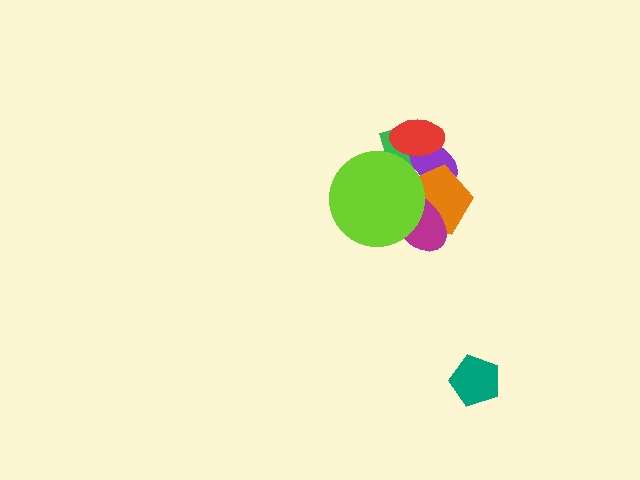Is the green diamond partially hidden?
Yes, it is partially covered by another shape.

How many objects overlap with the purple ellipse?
3 objects overlap with the purple ellipse.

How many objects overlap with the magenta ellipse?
2 objects overlap with the magenta ellipse.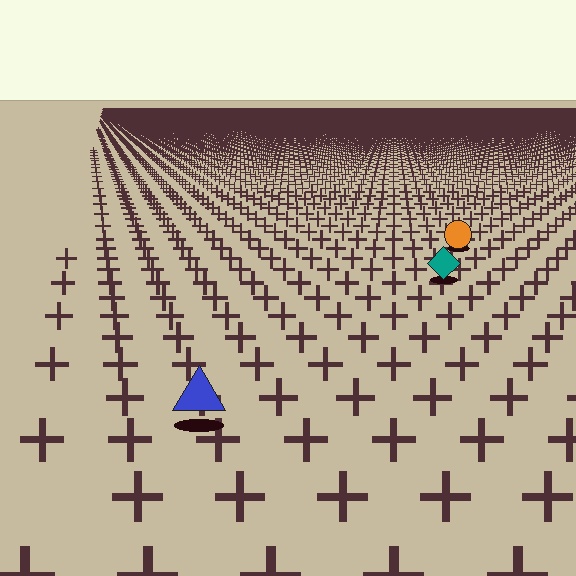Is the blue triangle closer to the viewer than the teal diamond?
Yes. The blue triangle is closer — you can tell from the texture gradient: the ground texture is coarser near it.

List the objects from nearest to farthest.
From nearest to farthest: the blue triangle, the teal diamond, the orange circle.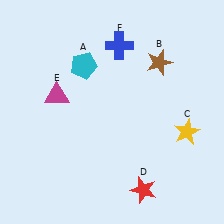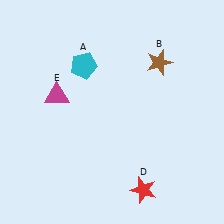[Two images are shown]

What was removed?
The yellow star (C), the blue cross (F) were removed in Image 2.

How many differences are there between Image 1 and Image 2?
There are 2 differences between the two images.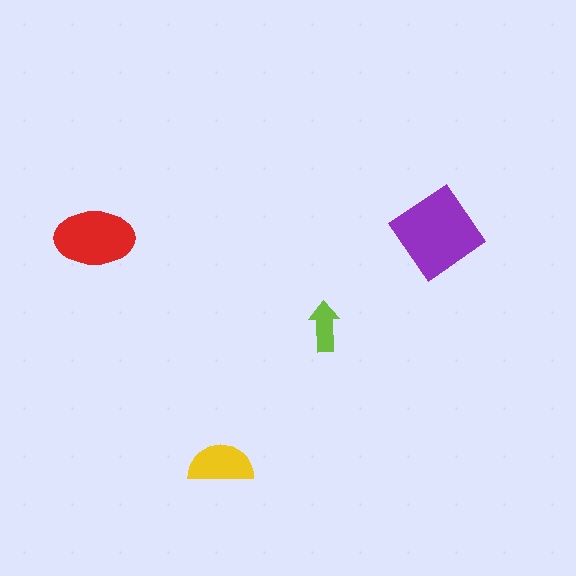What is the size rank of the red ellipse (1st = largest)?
2nd.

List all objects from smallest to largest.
The lime arrow, the yellow semicircle, the red ellipse, the purple diamond.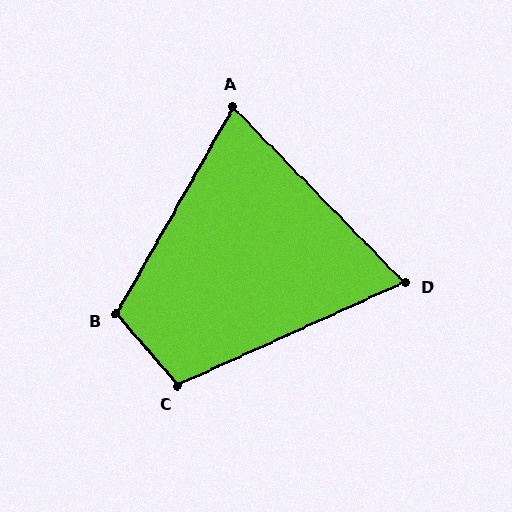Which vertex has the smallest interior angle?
D, at approximately 70 degrees.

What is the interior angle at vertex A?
Approximately 74 degrees (acute).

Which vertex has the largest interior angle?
B, at approximately 110 degrees.